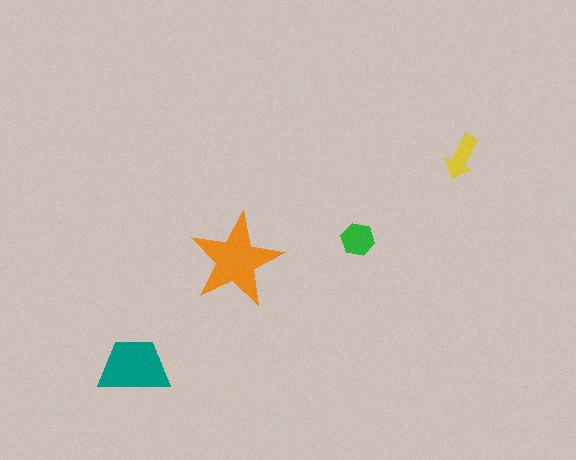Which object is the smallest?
The yellow arrow.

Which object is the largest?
The orange star.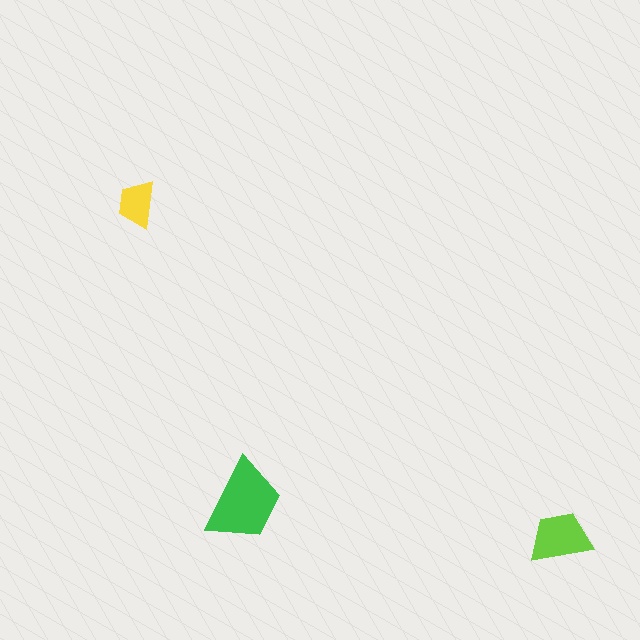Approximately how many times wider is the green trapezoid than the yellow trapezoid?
About 2 times wider.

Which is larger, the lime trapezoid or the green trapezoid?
The green one.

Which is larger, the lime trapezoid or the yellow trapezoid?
The lime one.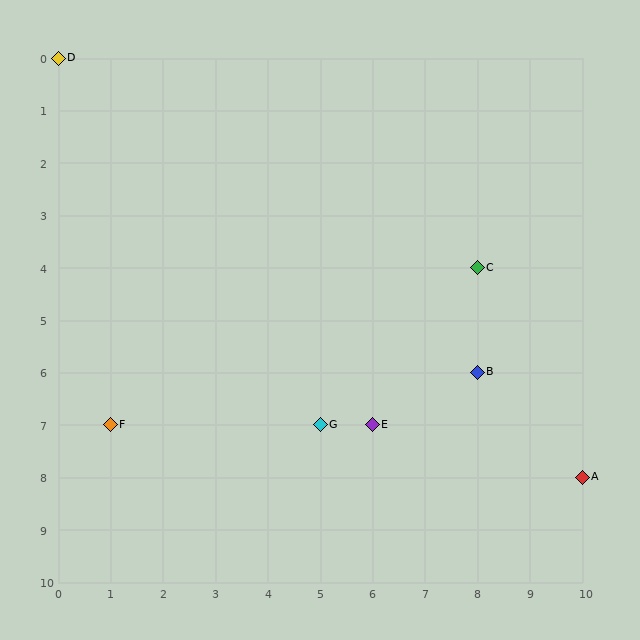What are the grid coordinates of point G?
Point G is at grid coordinates (5, 7).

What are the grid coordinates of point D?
Point D is at grid coordinates (0, 0).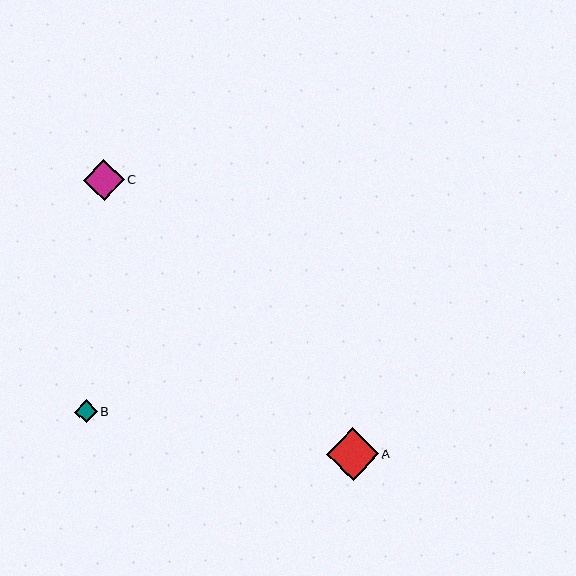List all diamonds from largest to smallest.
From largest to smallest: A, C, B.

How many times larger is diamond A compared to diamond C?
Diamond A is approximately 1.3 times the size of diamond C.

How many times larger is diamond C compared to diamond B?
Diamond C is approximately 1.8 times the size of diamond B.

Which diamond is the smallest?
Diamond B is the smallest with a size of approximately 23 pixels.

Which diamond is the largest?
Diamond A is the largest with a size of approximately 52 pixels.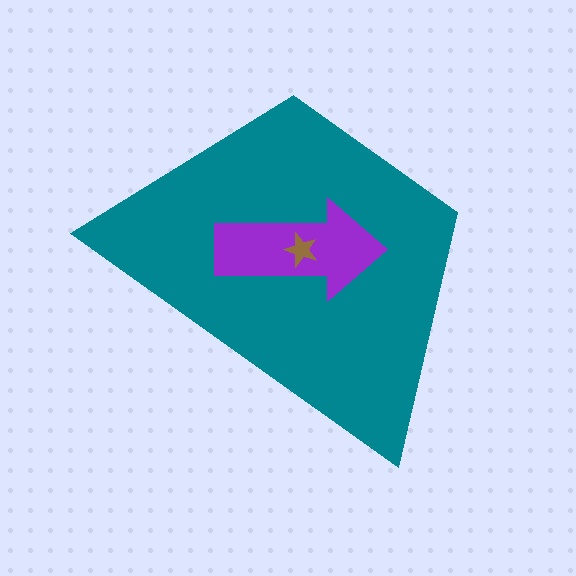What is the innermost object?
The brown star.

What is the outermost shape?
The teal trapezoid.